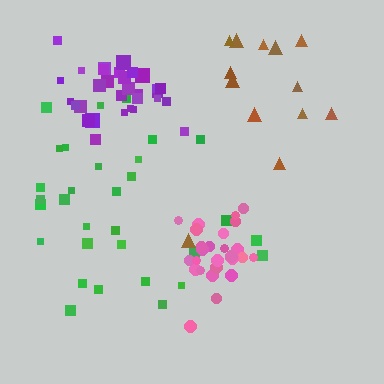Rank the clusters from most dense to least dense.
pink, purple, green, brown.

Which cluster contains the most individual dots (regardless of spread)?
Purple (32).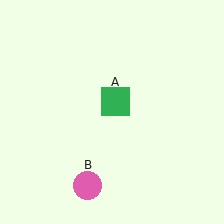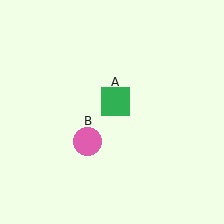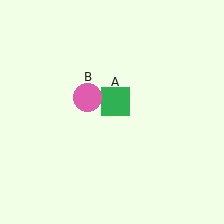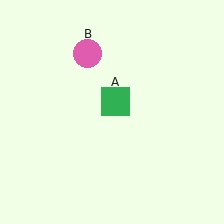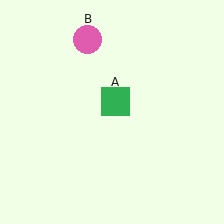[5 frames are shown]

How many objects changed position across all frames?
1 object changed position: pink circle (object B).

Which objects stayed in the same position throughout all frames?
Green square (object A) remained stationary.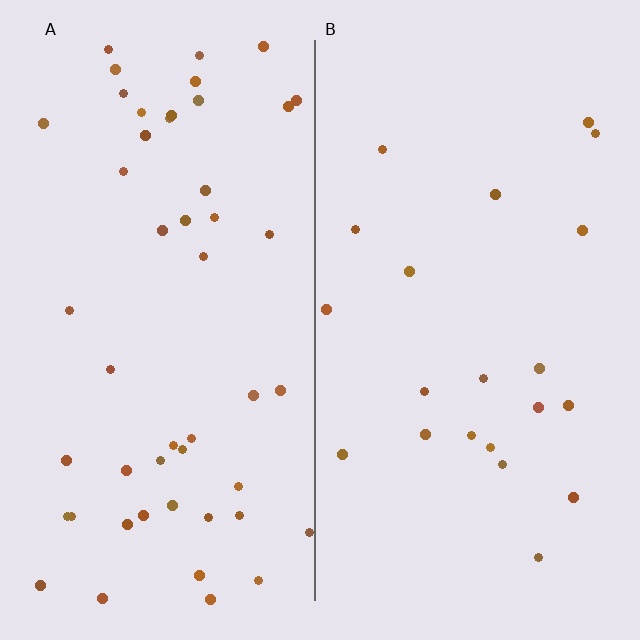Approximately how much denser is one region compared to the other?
Approximately 2.3× — region A over region B.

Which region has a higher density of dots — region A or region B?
A (the left).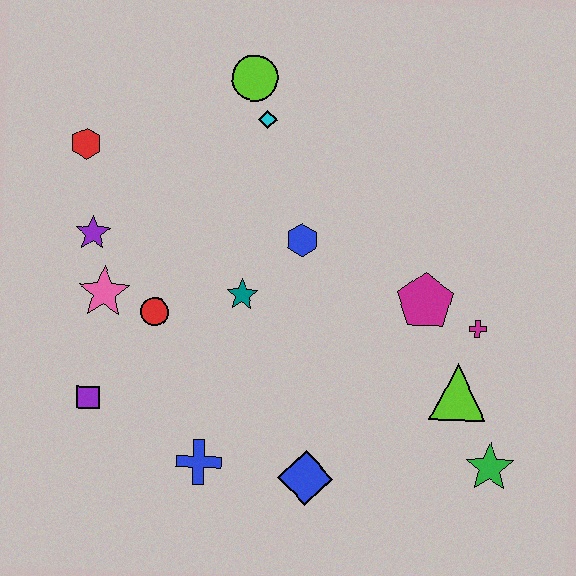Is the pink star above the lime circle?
No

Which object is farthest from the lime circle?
The green star is farthest from the lime circle.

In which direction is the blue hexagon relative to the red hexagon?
The blue hexagon is to the right of the red hexagon.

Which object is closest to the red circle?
The pink star is closest to the red circle.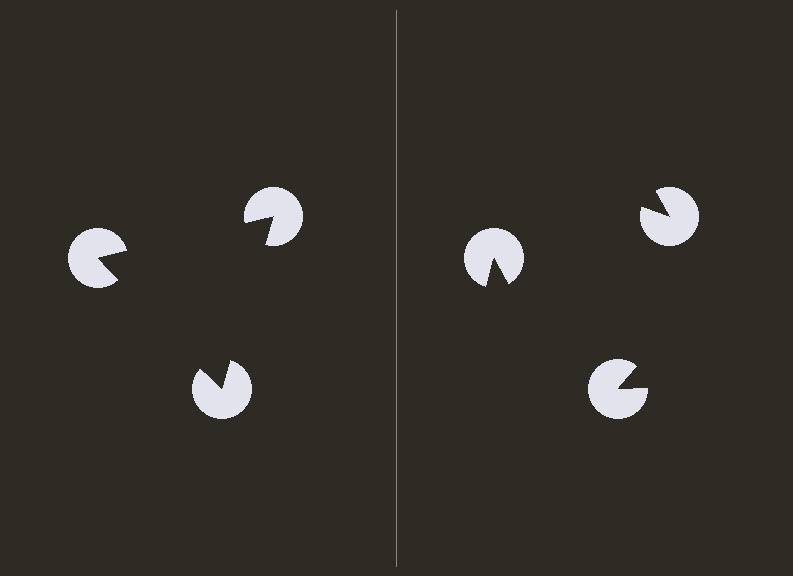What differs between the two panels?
The pac-man discs are positioned identically on both sides; only the wedge orientations differ. On the left they align to a triangle; on the right they are misaligned.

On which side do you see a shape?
An illusory triangle appears on the left side. On the right side the wedge cuts are rotated, so no coherent shape forms.